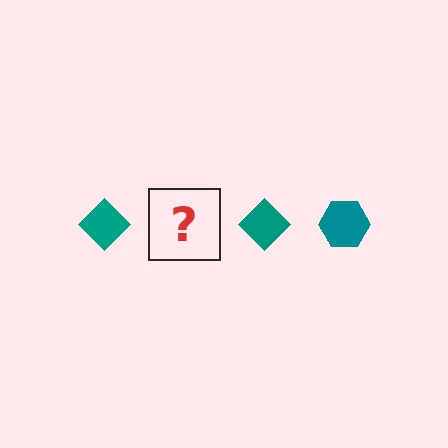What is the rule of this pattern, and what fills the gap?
The rule is that the pattern cycles through diamond, hexagon shapes in teal. The gap should be filled with a teal hexagon.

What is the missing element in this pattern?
The missing element is a teal hexagon.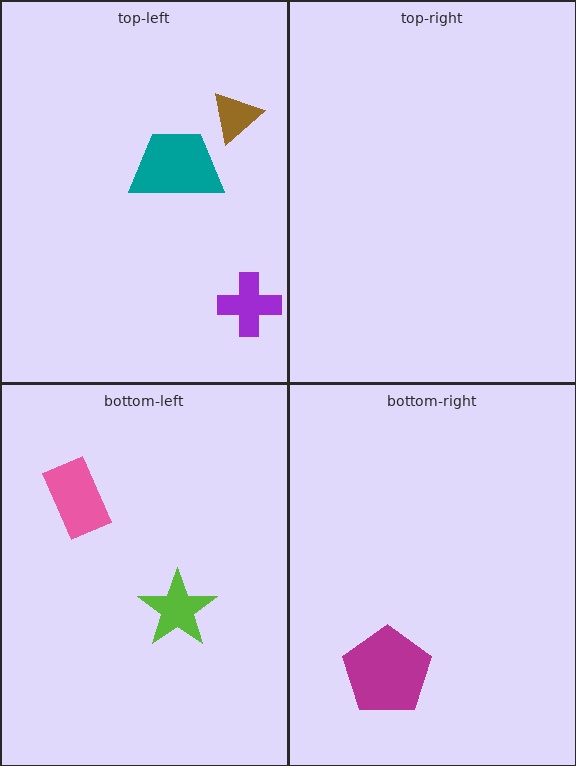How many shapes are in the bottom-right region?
1.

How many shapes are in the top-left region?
3.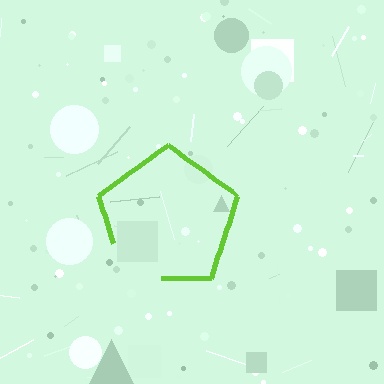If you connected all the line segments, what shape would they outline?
They would outline a pentagon.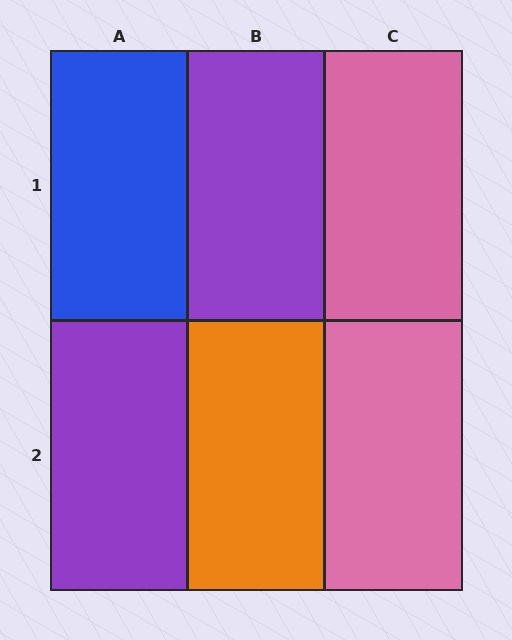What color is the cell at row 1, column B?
Purple.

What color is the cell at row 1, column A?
Blue.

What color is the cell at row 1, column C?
Pink.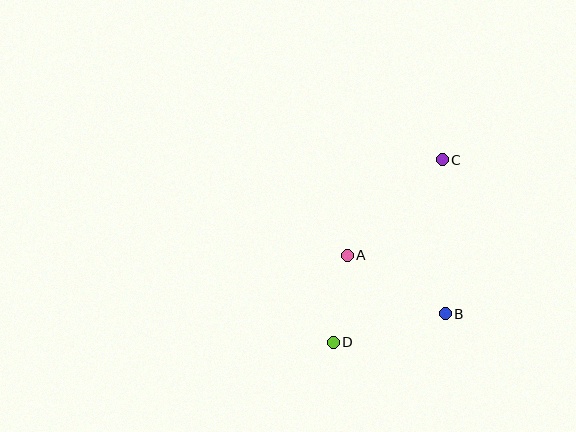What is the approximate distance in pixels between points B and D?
The distance between B and D is approximately 116 pixels.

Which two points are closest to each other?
Points A and D are closest to each other.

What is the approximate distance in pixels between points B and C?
The distance between B and C is approximately 154 pixels.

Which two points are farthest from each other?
Points C and D are farthest from each other.